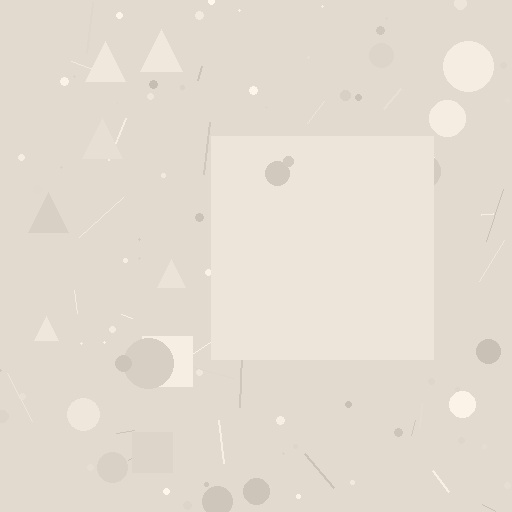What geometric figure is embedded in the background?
A square is embedded in the background.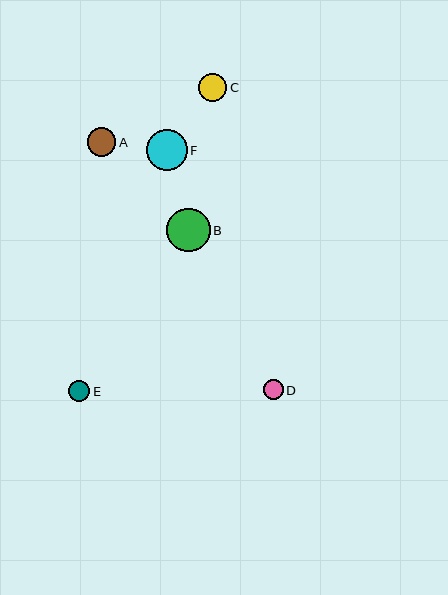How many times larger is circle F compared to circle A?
Circle F is approximately 1.5 times the size of circle A.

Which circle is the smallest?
Circle D is the smallest with a size of approximately 19 pixels.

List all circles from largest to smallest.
From largest to smallest: B, F, A, C, E, D.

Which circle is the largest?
Circle B is the largest with a size of approximately 43 pixels.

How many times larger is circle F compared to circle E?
Circle F is approximately 1.9 times the size of circle E.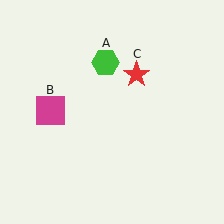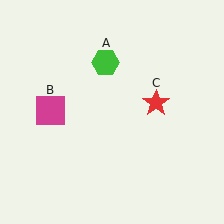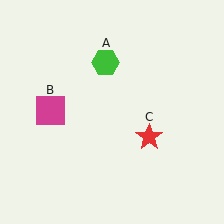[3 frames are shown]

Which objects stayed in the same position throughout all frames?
Green hexagon (object A) and magenta square (object B) remained stationary.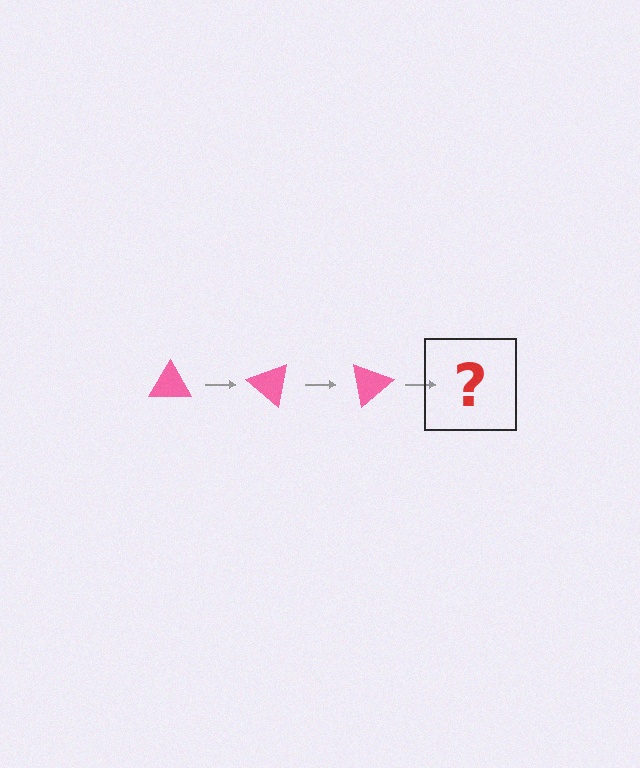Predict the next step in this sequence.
The next step is a pink triangle rotated 120 degrees.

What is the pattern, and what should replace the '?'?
The pattern is that the triangle rotates 40 degrees each step. The '?' should be a pink triangle rotated 120 degrees.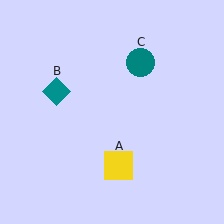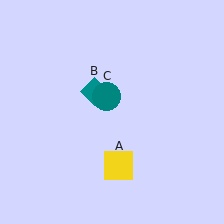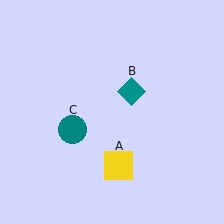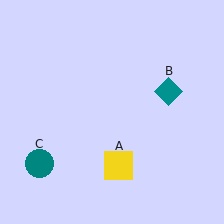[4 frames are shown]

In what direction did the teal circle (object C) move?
The teal circle (object C) moved down and to the left.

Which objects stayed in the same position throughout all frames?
Yellow square (object A) remained stationary.